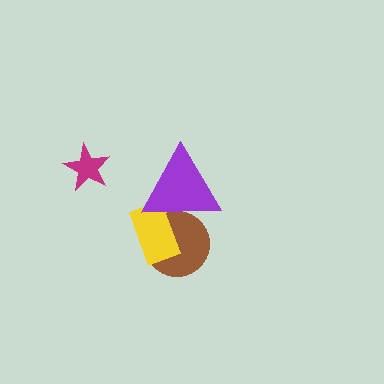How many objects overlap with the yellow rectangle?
2 objects overlap with the yellow rectangle.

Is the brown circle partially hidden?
Yes, it is partially covered by another shape.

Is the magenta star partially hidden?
No, no other shape covers it.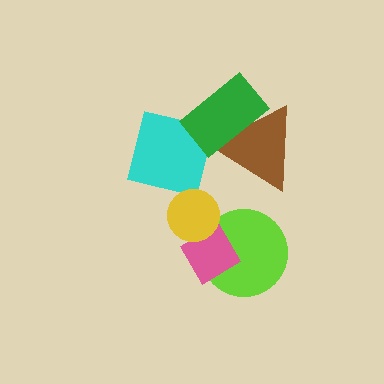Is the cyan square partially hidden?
Yes, it is partially covered by another shape.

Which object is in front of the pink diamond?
The yellow circle is in front of the pink diamond.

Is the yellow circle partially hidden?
No, no other shape covers it.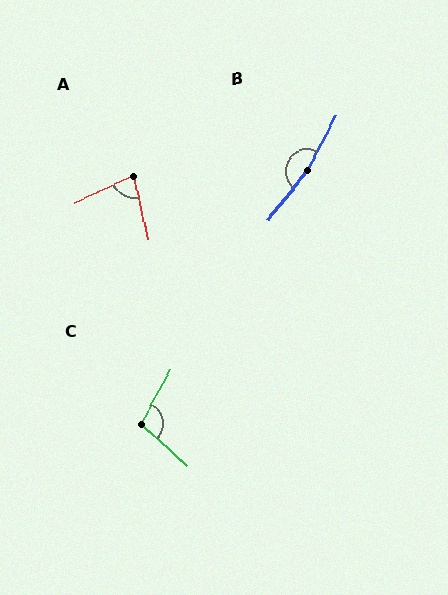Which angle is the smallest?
A, at approximately 79 degrees.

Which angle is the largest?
B, at approximately 169 degrees.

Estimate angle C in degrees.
Approximately 103 degrees.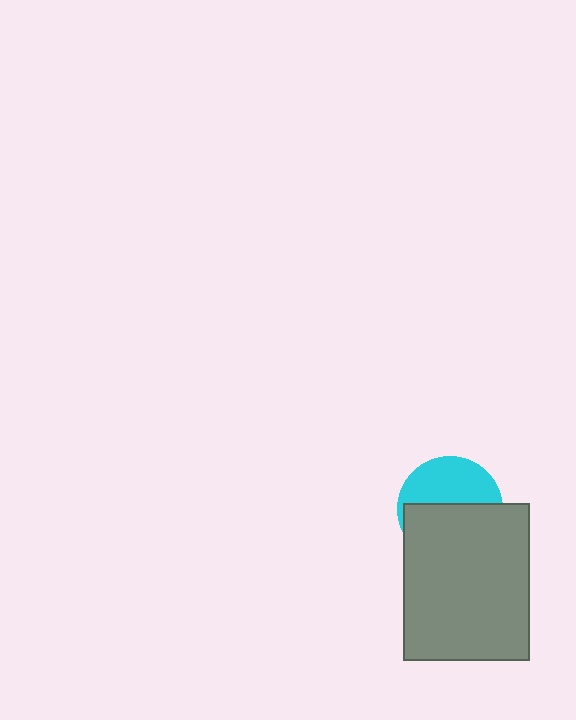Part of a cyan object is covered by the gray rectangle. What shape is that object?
It is a circle.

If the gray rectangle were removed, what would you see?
You would see the complete cyan circle.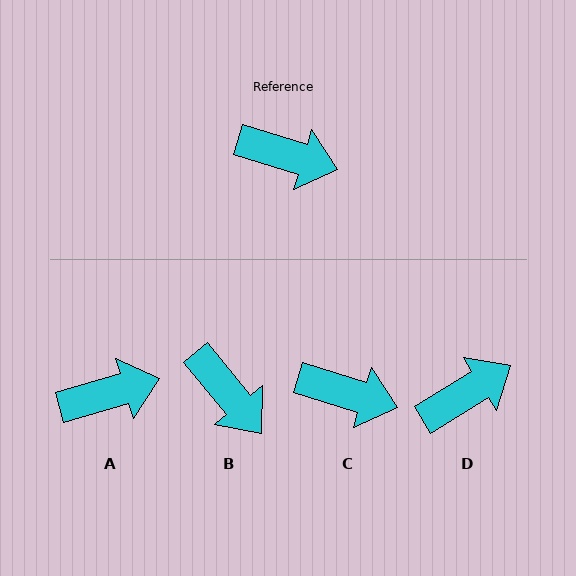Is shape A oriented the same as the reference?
No, it is off by about 33 degrees.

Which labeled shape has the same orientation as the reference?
C.